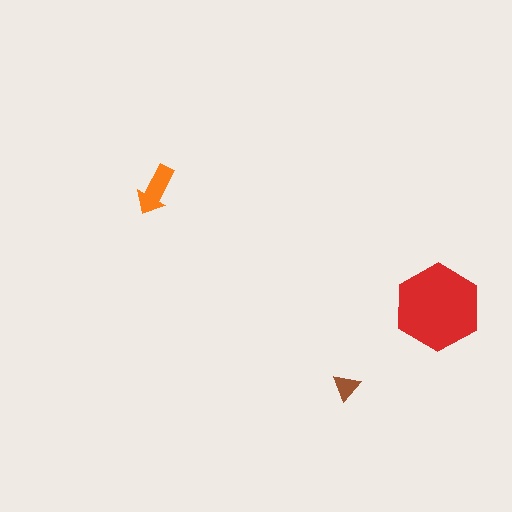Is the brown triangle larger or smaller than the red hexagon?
Smaller.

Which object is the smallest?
The brown triangle.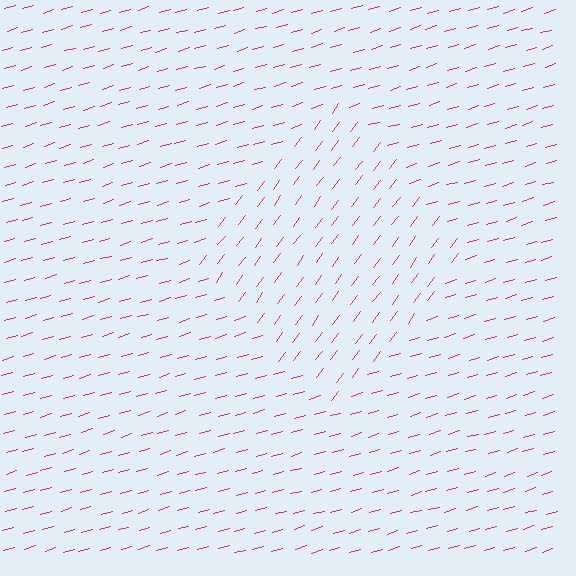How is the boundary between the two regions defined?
The boundary is defined purely by a change in line orientation (approximately 36 degrees difference). All lines are the same color and thickness.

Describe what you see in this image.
The image is filled with small magenta line segments. A diamond region in the image has lines oriented differently from the surrounding lines, creating a visible texture boundary.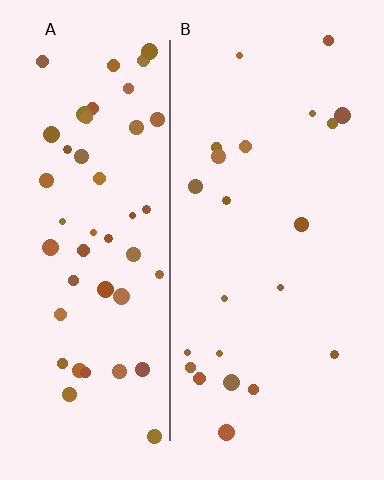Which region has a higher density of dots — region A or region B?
A (the left).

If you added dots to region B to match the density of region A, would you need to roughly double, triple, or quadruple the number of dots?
Approximately double.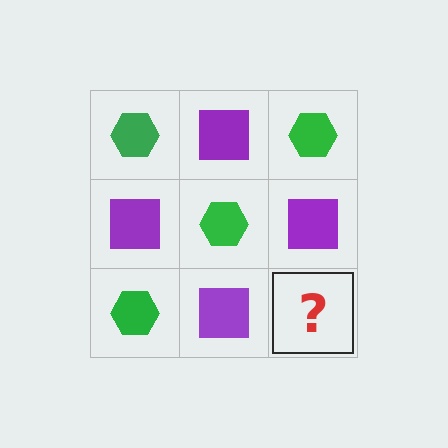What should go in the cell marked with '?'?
The missing cell should contain a green hexagon.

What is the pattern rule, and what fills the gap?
The rule is that it alternates green hexagon and purple square in a checkerboard pattern. The gap should be filled with a green hexagon.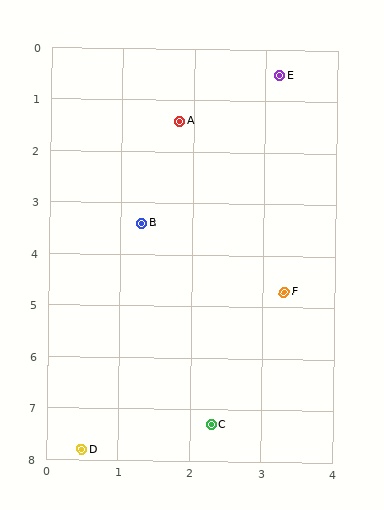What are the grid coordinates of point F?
Point F is at approximately (3.3, 4.7).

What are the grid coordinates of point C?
Point C is at approximately (2.3, 7.3).